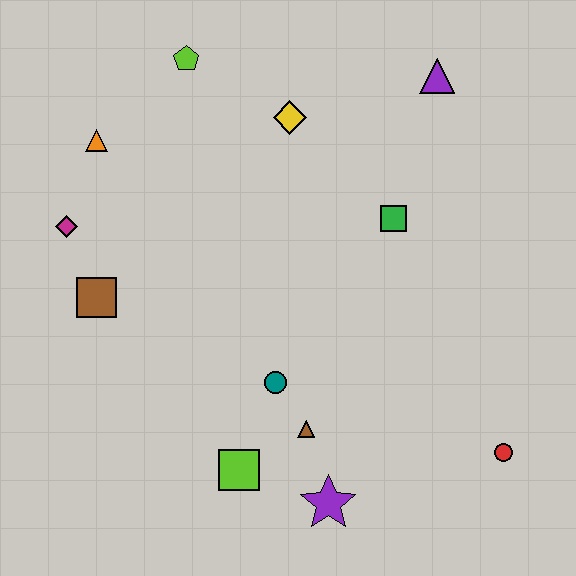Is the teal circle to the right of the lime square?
Yes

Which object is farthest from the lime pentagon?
The red circle is farthest from the lime pentagon.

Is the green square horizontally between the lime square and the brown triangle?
No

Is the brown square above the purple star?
Yes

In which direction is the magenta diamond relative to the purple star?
The magenta diamond is above the purple star.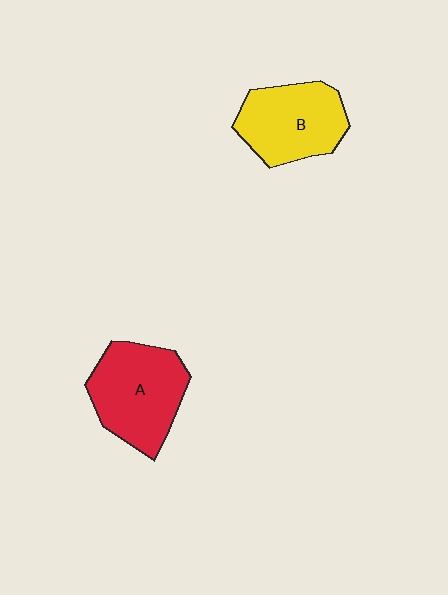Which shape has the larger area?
Shape A (red).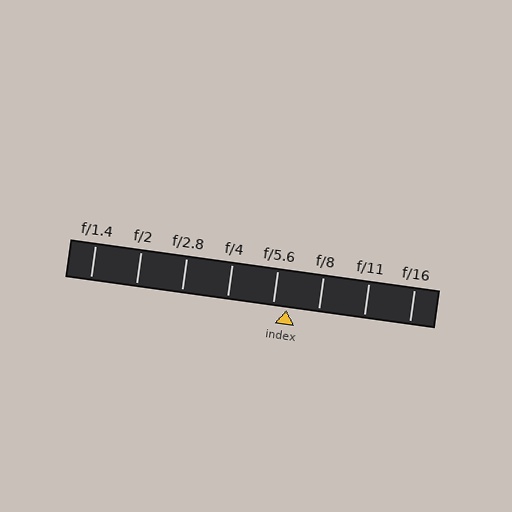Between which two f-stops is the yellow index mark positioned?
The index mark is between f/5.6 and f/8.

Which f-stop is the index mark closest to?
The index mark is closest to f/5.6.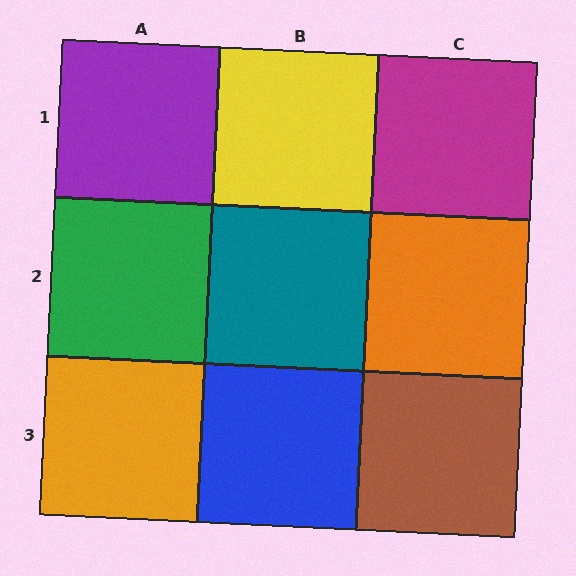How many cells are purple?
1 cell is purple.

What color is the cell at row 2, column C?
Orange.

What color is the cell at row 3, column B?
Blue.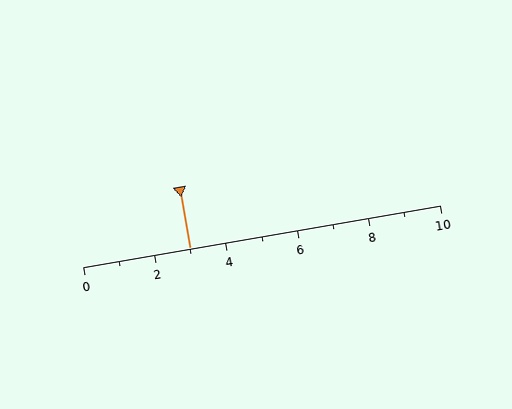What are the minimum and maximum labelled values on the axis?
The axis runs from 0 to 10.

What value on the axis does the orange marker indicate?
The marker indicates approximately 3.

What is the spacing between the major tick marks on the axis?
The major ticks are spaced 2 apart.